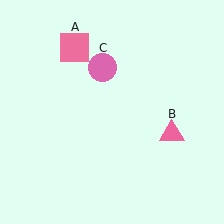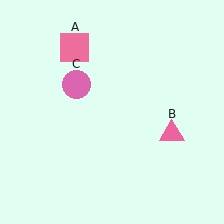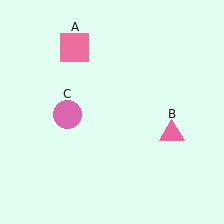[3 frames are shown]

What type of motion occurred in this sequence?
The pink circle (object C) rotated counterclockwise around the center of the scene.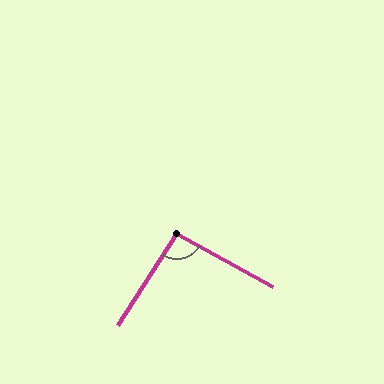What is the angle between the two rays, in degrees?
Approximately 93 degrees.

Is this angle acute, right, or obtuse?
It is approximately a right angle.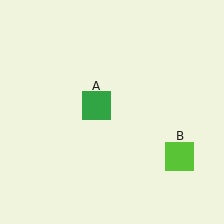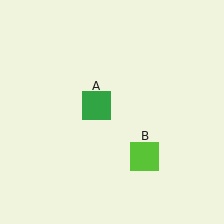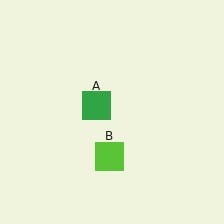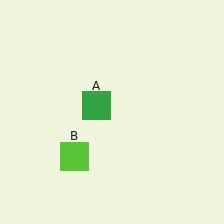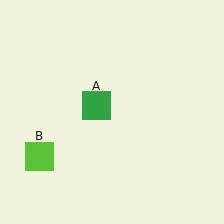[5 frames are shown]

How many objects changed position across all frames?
1 object changed position: lime square (object B).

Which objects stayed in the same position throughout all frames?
Green square (object A) remained stationary.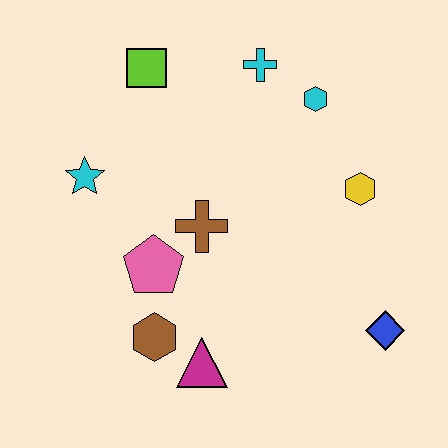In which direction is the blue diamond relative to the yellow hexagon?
The blue diamond is below the yellow hexagon.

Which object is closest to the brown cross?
The pink pentagon is closest to the brown cross.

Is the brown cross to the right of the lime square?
Yes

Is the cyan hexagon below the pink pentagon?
No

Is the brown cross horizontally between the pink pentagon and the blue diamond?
Yes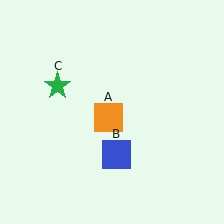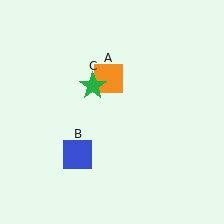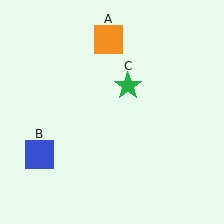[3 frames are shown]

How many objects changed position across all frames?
3 objects changed position: orange square (object A), blue square (object B), green star (object C).